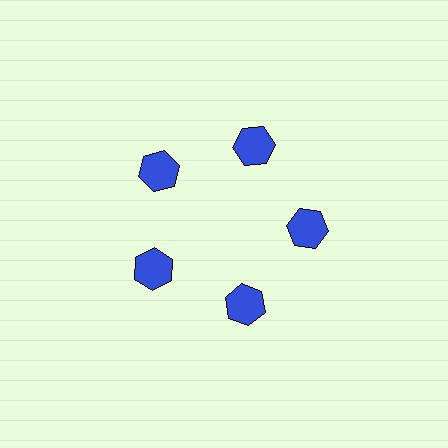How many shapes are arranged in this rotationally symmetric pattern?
There are 5 shapes, arranged in 5 groups of 1.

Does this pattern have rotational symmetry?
Yes, this pattern has 5-fold rotational symmetry. It looks the same after rotating 72 degrees around the center.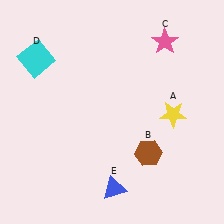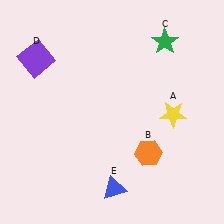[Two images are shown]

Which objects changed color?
B changed from brown to orange. C changed from pink to green. D changed from cyan to purple.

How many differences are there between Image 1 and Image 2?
There are 3 differences between the two images.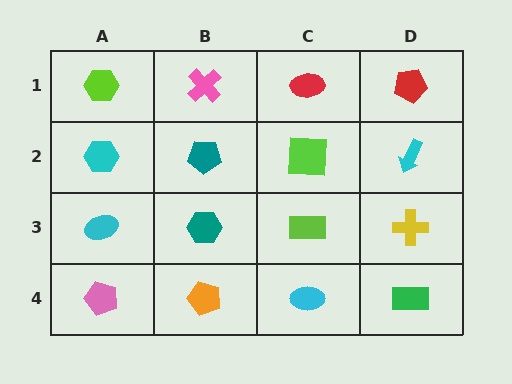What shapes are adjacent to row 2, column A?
A lime hexagon (row 1, column A), a cyan ellipse (row 3, column A), a teal pentagon (row 2, column B).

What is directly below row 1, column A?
A cyan hexagon.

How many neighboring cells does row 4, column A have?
2.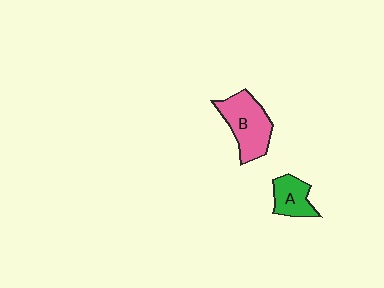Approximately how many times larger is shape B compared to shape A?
Approximately 1.7 times.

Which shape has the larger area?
Shape B (pink).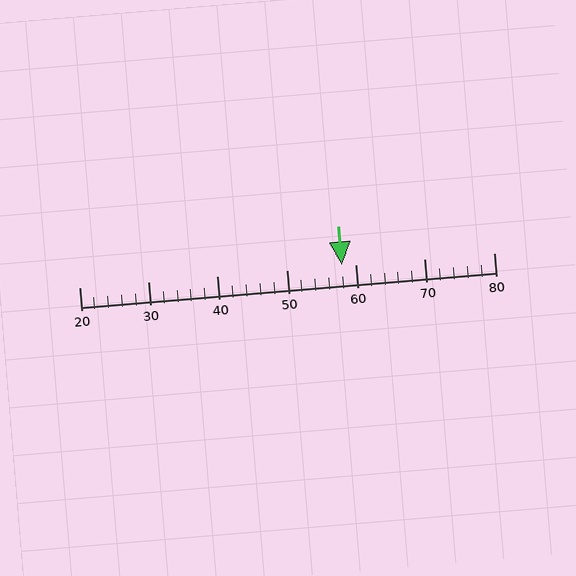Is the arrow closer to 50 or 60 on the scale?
The arrow is closer to 60.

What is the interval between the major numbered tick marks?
The major tick marks are spaced 10 units apart.